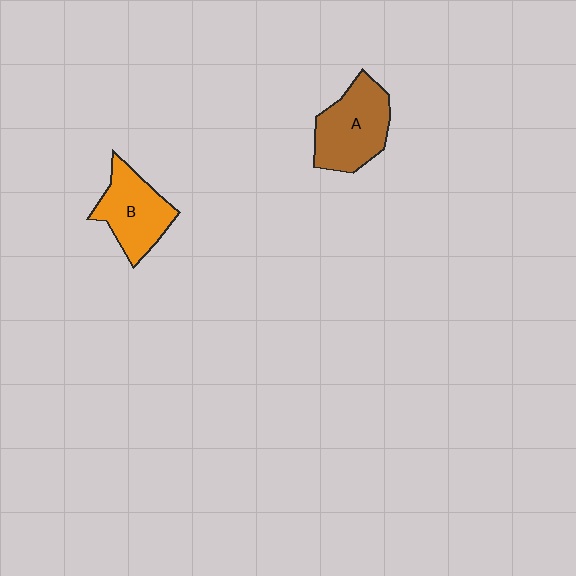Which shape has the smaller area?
Shape B (orange).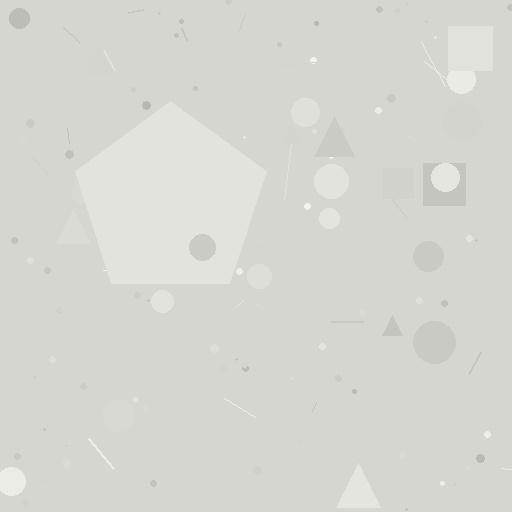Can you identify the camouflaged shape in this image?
The camouflaged shape is a pentagon.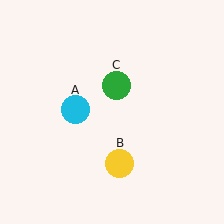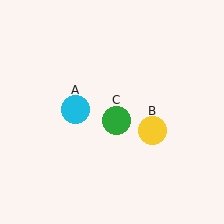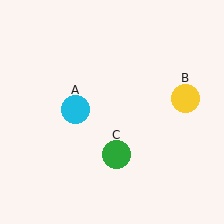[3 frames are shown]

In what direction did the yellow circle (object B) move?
The yellow circle (object B) moved up and to the right.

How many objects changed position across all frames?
2 objects changed position: yellow circle (object B), green circle (object C).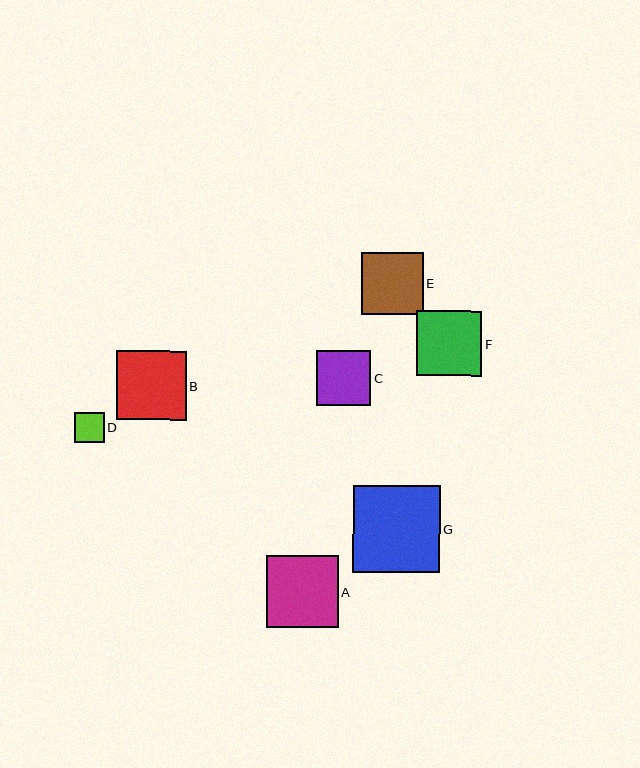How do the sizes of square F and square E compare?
Square F and square E are approximately the same size.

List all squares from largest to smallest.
From largest to smallest: G, A, B, F, E, C, D.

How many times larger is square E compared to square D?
Square E is approximately 2.1 times the size of square D.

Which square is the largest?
Square G is the largest with a size of approximately 86 pixels.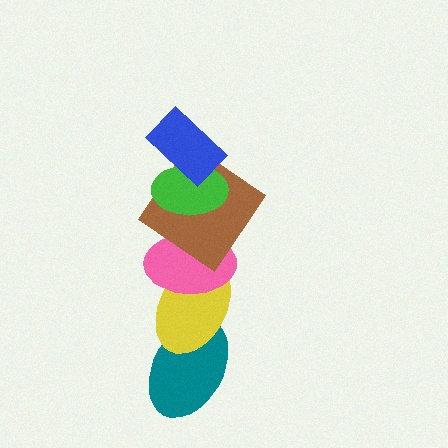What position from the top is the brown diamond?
The brown diamond is 3rd from the top.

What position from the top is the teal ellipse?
The teal ellipse is 6th from the top.